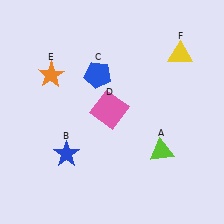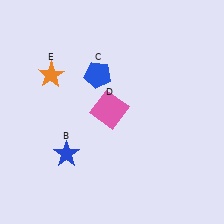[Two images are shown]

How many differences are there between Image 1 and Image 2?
There are 2 differences between the two images.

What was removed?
The yellow triangle (F), the lime triangle (A) were removed in Image 2.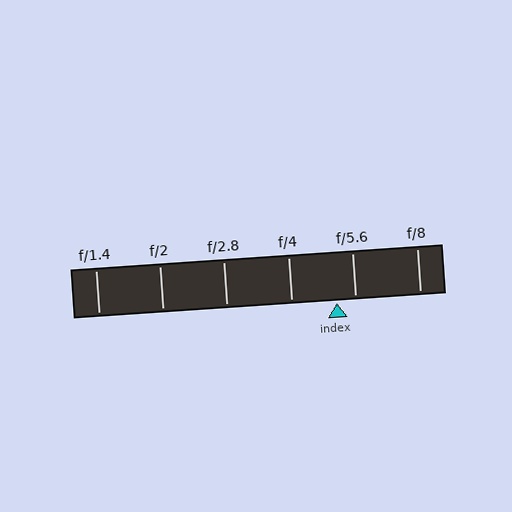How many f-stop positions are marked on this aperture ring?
There are 6 f-stop positions marked.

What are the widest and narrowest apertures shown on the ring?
The widest aperture shown is f/1.4 and the narrowest is f/8.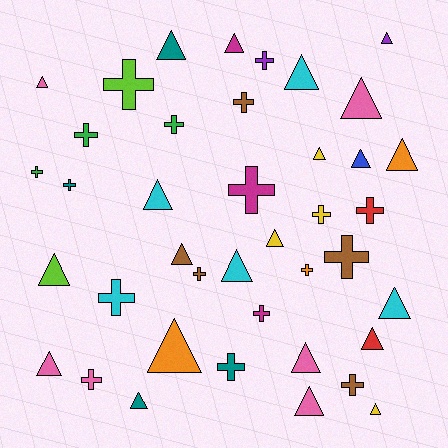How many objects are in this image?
There are 40 objects.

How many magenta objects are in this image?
There are 3 magenta objects.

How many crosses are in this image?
There are 18 crosses.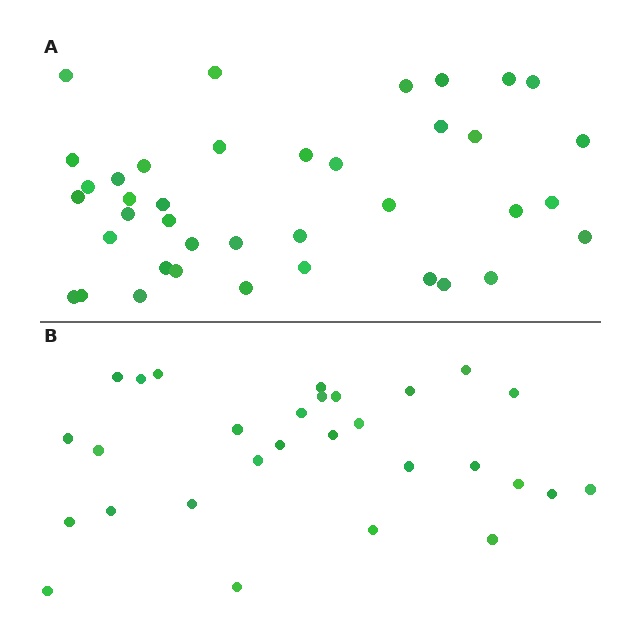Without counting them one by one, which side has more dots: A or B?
Region A (the top region) has more dots.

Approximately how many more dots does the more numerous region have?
Region A has roughly 10 or so more dots than region B.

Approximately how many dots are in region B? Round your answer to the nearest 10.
About 30 dots. (The exact count is 29, which rounds to 30.)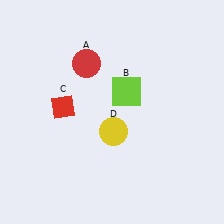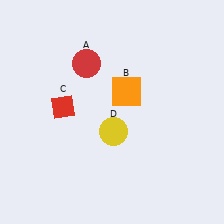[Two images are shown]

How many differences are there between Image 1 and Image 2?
There is 1 difference between the two images.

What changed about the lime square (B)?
In Image 1, B is lime. In Image 2, it changed to orange.